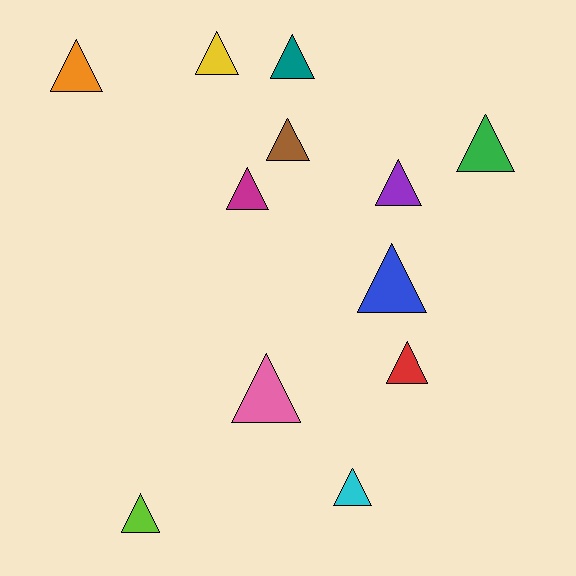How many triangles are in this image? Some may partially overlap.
There are 12 triangles.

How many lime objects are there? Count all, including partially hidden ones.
There is 1 lime object.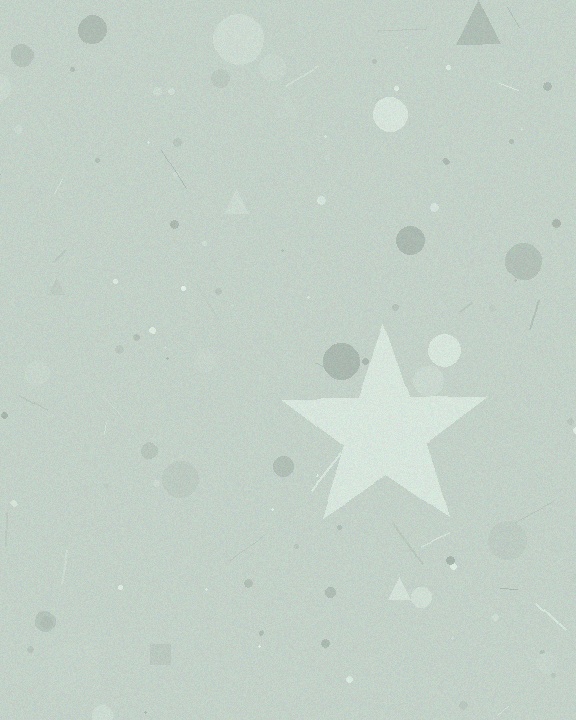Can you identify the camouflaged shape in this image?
The camouflaged shape is a star.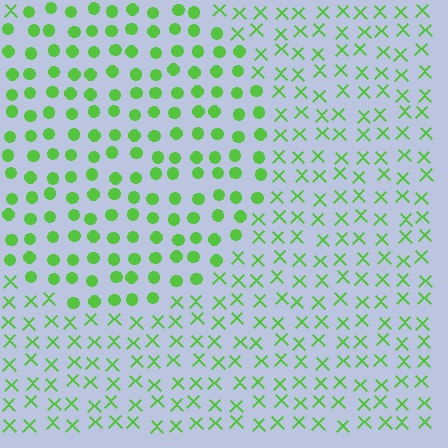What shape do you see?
I see a circle.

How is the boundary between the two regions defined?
The boundary is defined by a change in element shape: circles inside vs. X marks outside. All elements share the same color and spacing.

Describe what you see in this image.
The image is filled with small lime elements arranged in a uniform grid. A circle-shaped region contains circles, while the surrounding area contains X marks. The boundary is defined purely by the change in element shape.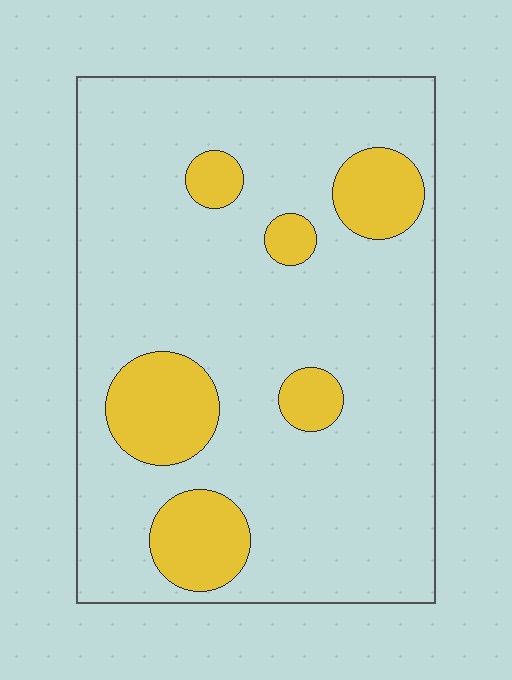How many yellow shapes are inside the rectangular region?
6.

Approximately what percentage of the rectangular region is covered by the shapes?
Approximately 20%.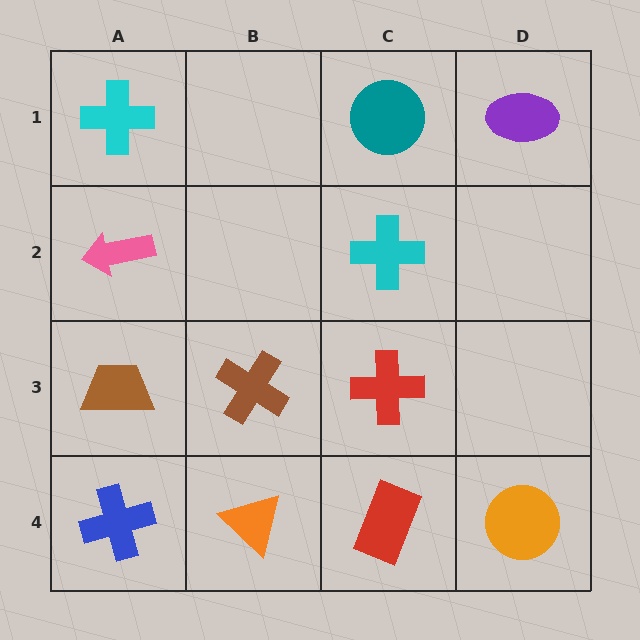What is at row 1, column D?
A purple ellipse.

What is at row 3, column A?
A brown trapezoid.